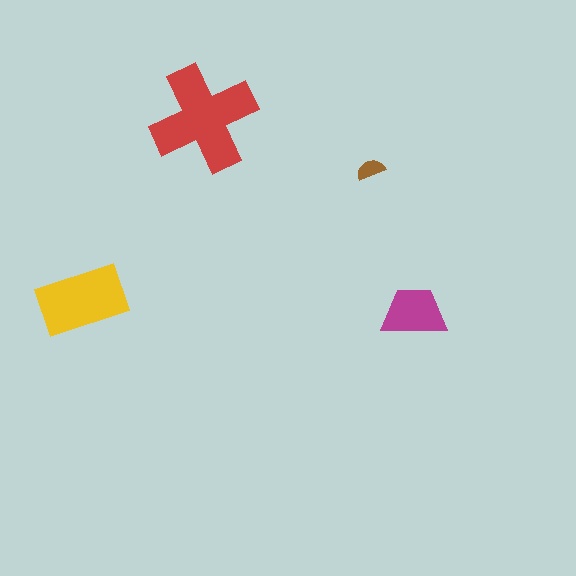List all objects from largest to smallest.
The red cross, the yellow rectangle, the magenta trapezoid, the brown semicircle.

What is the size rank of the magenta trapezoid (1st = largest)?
3rd.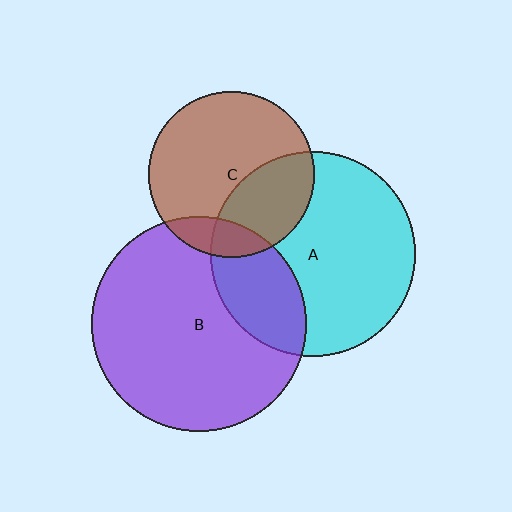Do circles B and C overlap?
Yes.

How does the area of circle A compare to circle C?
Approximately 1.5 times.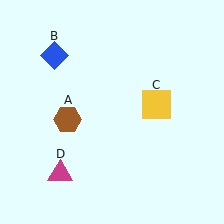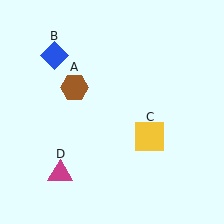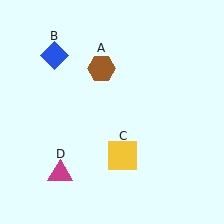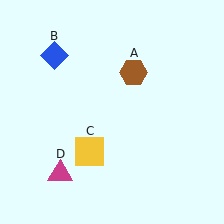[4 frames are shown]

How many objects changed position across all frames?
2 objects changed position: brown hexagon (object A), yellow square (object C).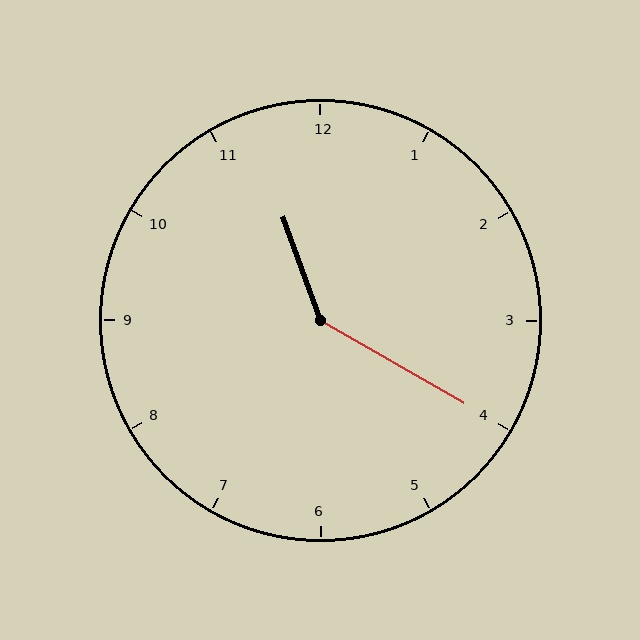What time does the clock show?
11:20.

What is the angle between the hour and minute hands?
Approximately 140 degrees.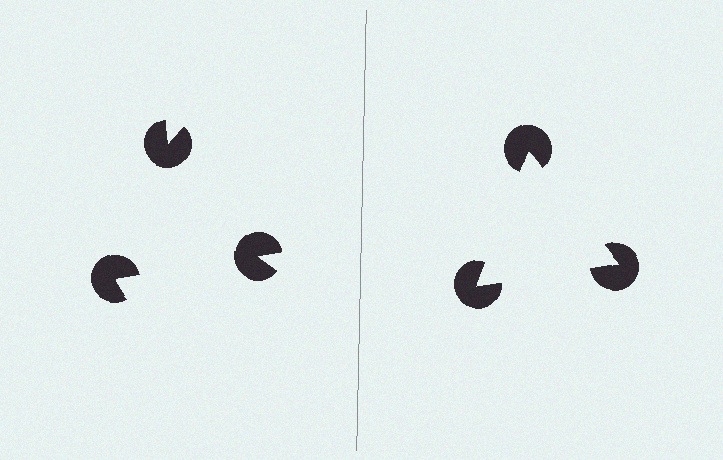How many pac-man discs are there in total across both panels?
6 — 3 on each side.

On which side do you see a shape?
An illusory triangle appears on the right side. On the left side the wedge cuts are rotated, so no coherent shape forms.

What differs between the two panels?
The pac-man discs are positioned identically on both sides; only the wedge orientations differ. On the right they align to a triangle; on the left they are misaligned.